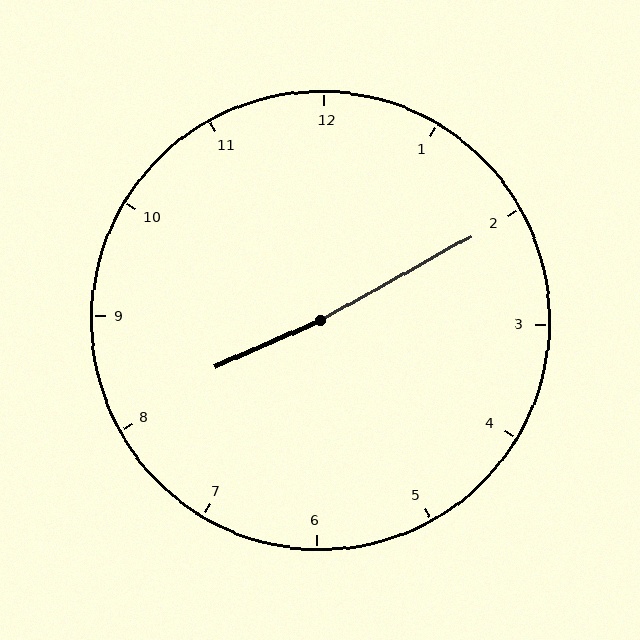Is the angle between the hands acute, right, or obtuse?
It is obtuse.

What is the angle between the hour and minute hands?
Approximately 175 degrees.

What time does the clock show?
8:10.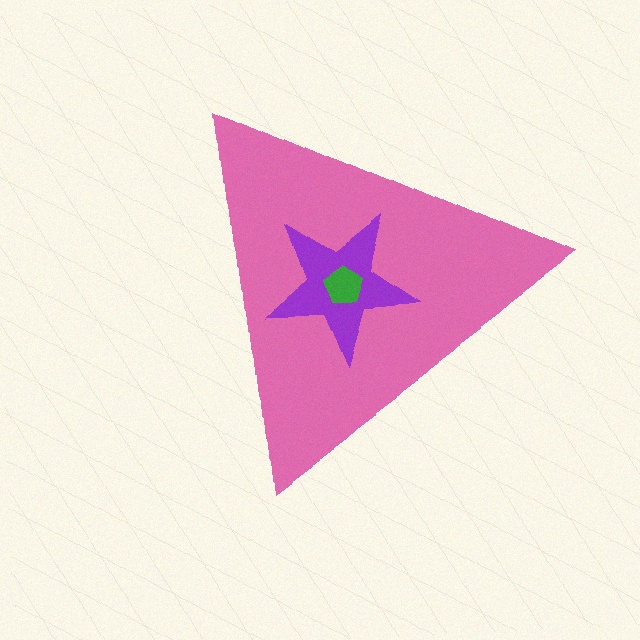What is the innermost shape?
The green pentagon.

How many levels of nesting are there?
3.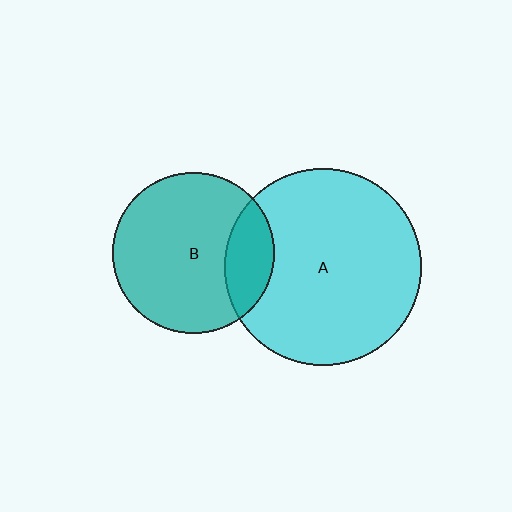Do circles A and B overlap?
Yes.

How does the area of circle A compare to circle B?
Approximately 1.5 times.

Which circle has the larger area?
Circle A (cyan).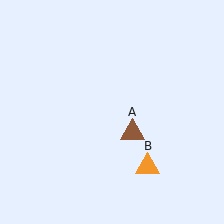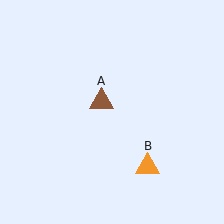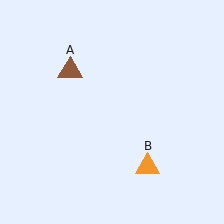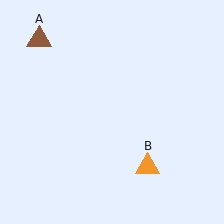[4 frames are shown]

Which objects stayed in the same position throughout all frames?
Orange triangle (object B) remained stationary.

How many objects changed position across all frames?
1 object changed position: brown triangle (object A).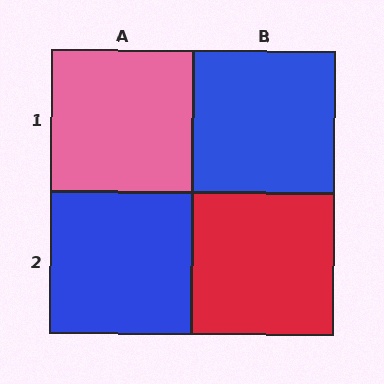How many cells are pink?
1 cell is pink.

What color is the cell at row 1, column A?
Pink.